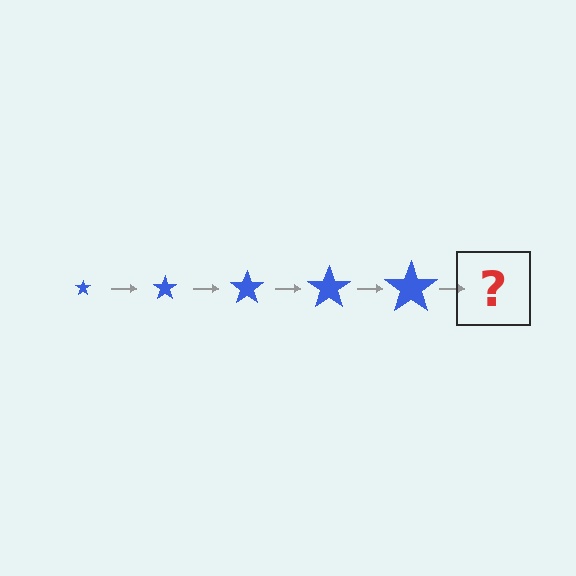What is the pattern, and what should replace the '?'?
The pattern is that the star gets progressively larger each step. The '?' should be a blue star, larger than the previous one.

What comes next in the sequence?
The next element should be a blue star, larger than the previous one.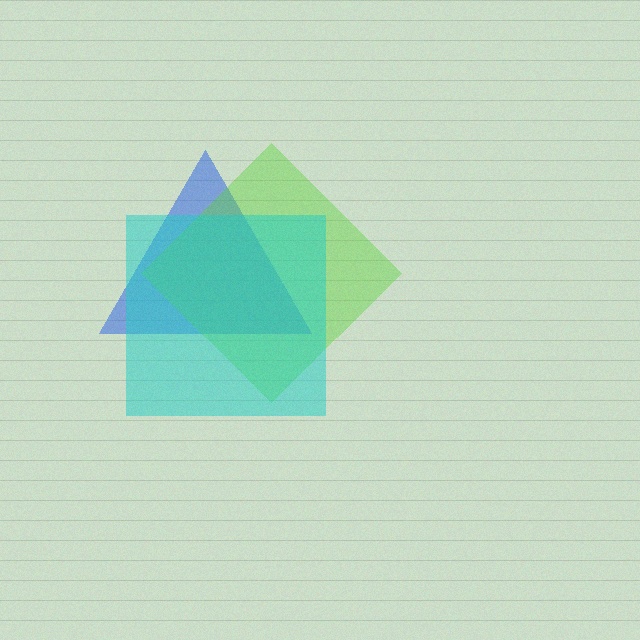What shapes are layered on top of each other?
The layered shapes are: a blue triangle, a lime diamond, a cyan square.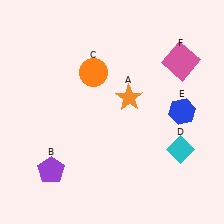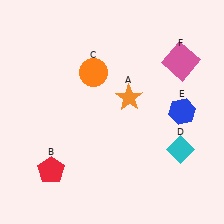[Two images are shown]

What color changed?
The pentagon (B) changed from purple in Image 1 to red in Image 2.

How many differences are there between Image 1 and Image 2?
There is 1 difference between the two images.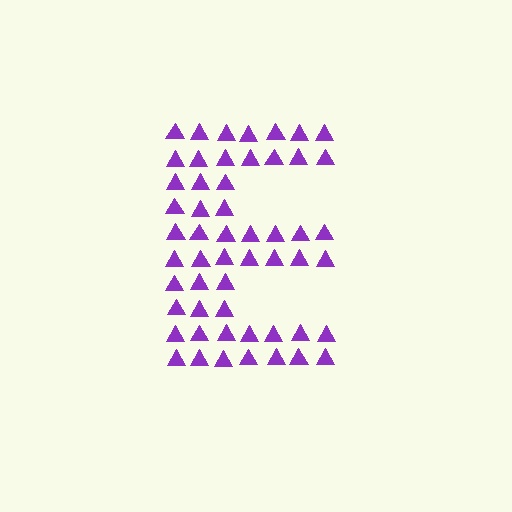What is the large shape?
The large shape is the letter E.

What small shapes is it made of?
It is made of small triangles.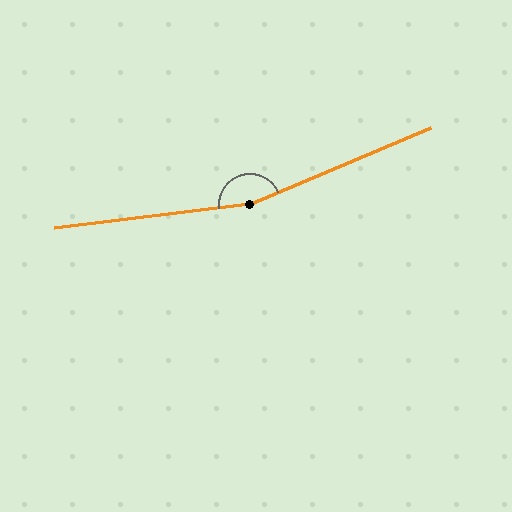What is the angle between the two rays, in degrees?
Approximately 164 degrees.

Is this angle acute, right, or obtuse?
It is obtuse.